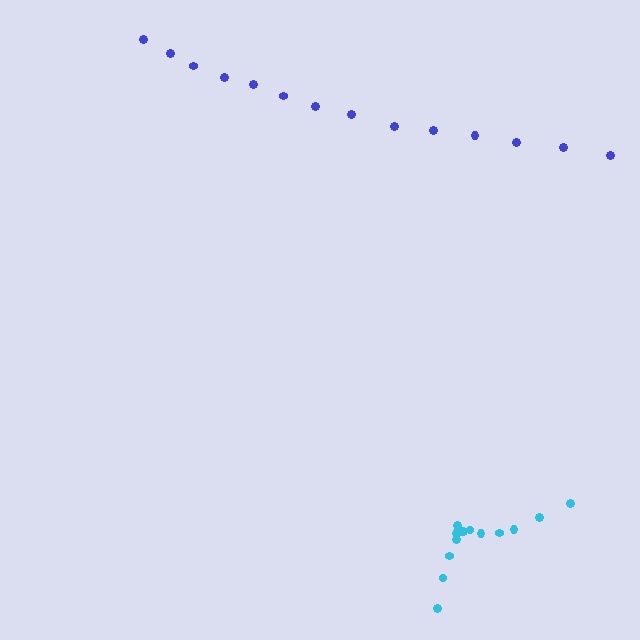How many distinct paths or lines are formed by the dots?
There are 2 distinct paths.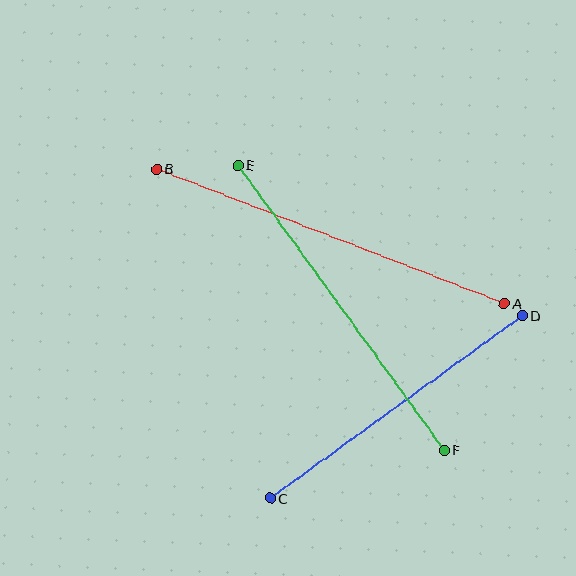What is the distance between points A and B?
The distance is approximately 372 pixels.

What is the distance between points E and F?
The distance is approximately 352 pixels.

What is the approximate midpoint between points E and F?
The midpoint is at approximately (341, 308) pixels.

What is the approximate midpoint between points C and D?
The midpoint is at approximately (396, 407) pixels.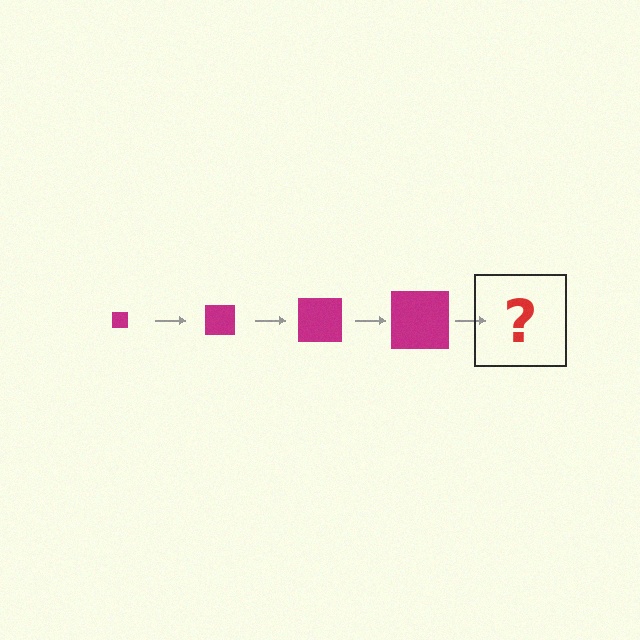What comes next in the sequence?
The next element should be a magenta square, larger than the previous one.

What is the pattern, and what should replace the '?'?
The pattern is that the square gets progressively larger each step. The '?' should be a magenta square, larger than the previous one.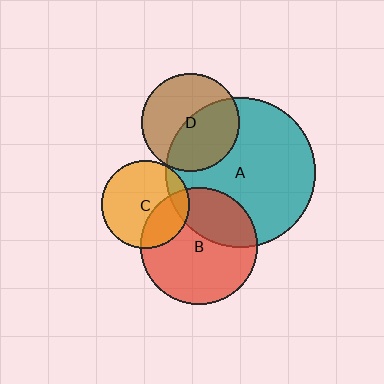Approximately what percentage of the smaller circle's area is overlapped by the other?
Approximately 50%.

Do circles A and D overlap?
Yes.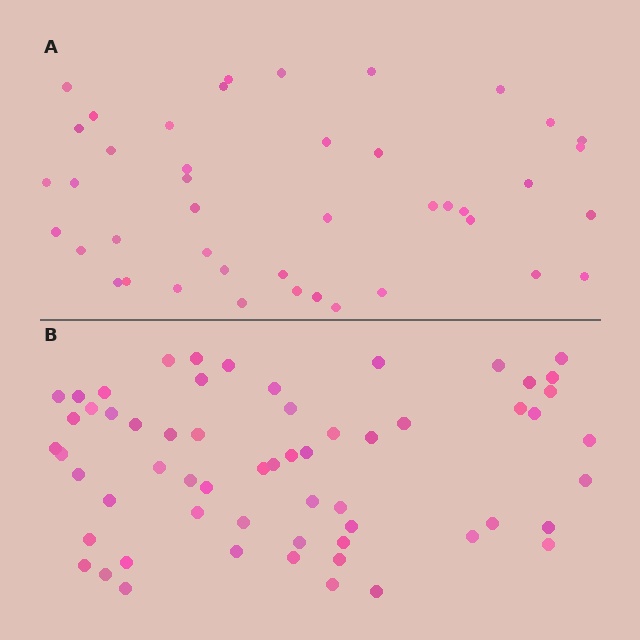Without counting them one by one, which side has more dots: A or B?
Region B (the bottom region) has more dots.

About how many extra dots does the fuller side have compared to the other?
Region B has approximately 15 more dots than region A.